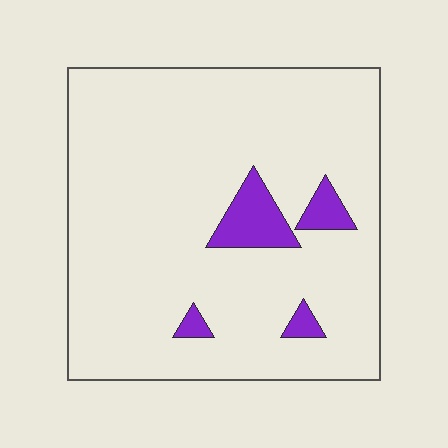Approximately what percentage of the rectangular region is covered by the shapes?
Approximately 10%.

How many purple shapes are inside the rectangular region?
4.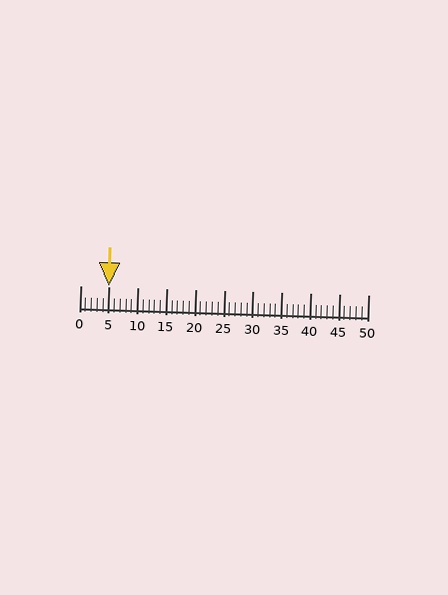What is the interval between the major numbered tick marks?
The major tick marks are spaced 5 units apart.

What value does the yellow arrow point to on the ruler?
The yellow arrow points to approximately 5.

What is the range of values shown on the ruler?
The ruler shows values from 0 to 50.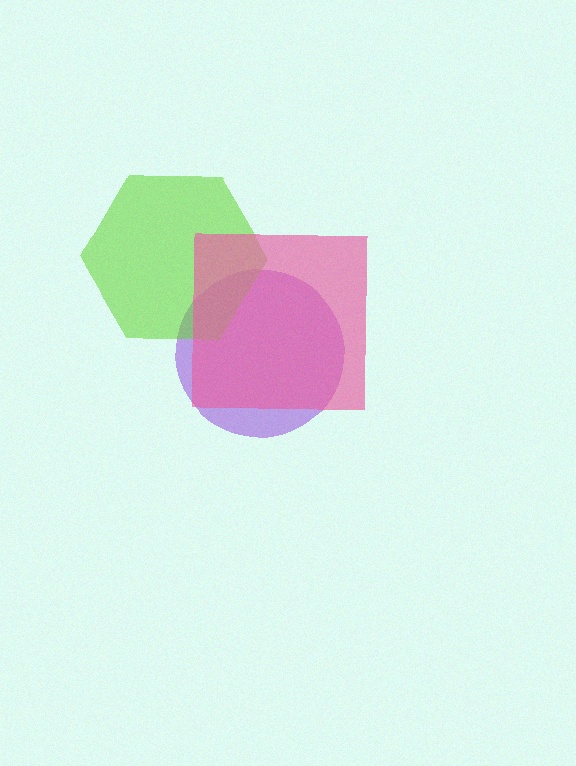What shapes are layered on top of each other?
The layered shapes are: a purple circle, a lime hexagon, a pink square.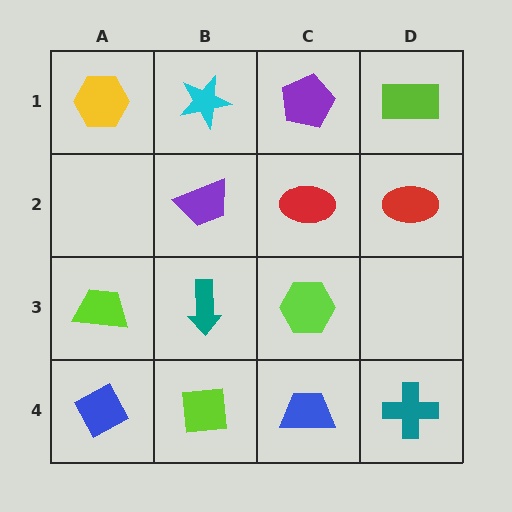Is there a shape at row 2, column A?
No, that cell is empty.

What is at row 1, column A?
A yellow hexagon.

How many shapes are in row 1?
4 shapes.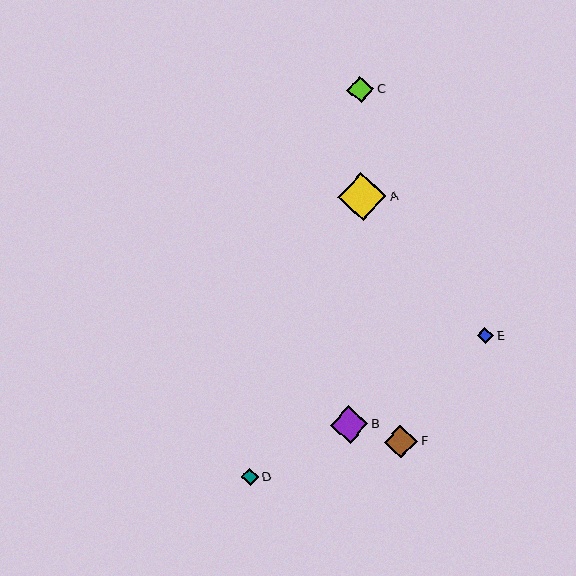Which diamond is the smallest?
Diamond E is the smallest with a size of approximately 16 pixels.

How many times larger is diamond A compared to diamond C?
Diamond A is approximately 1.8 times the size of diamond C.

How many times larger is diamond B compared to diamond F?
Diamond B is approximately 1.1 times the size of diamond F.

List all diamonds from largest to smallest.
From largest to smallest: A, B, F, C, D, E.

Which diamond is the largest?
Diamond A is the largest with a size of approximately 48 pixels.